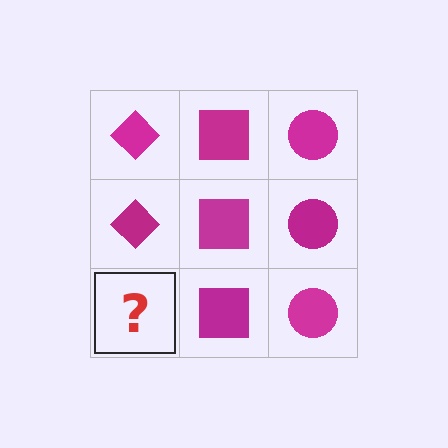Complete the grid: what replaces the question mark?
The question mark should be replaced with a magenta diamond.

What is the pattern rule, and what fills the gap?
The rule is that each column has a consistent shape. The gap should be filled with a magenta diamond.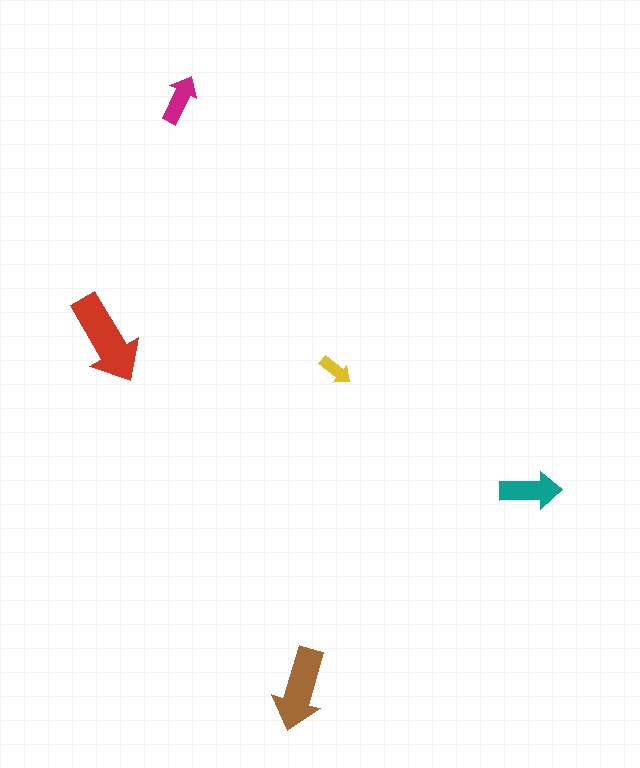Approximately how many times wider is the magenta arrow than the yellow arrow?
About 1.5 times wider.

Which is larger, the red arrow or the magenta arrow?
The red one.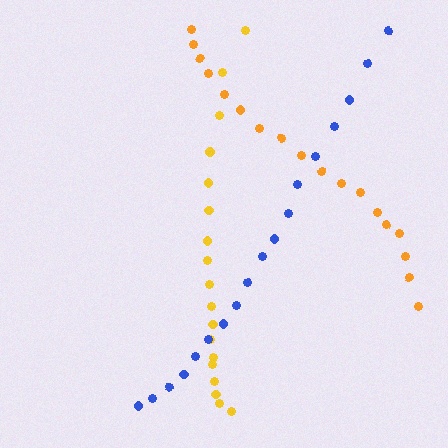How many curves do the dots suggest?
There are 3 distinct paths.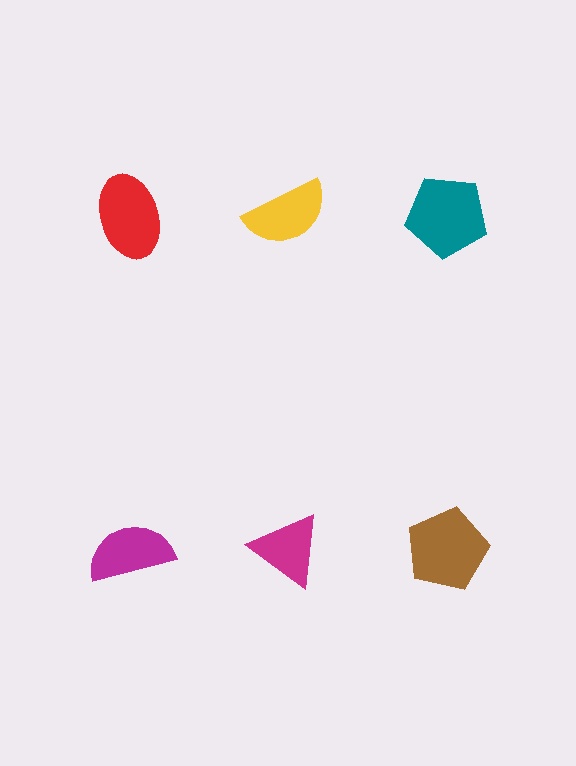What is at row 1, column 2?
A yellow semicircle.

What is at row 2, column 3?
A brown pentagon.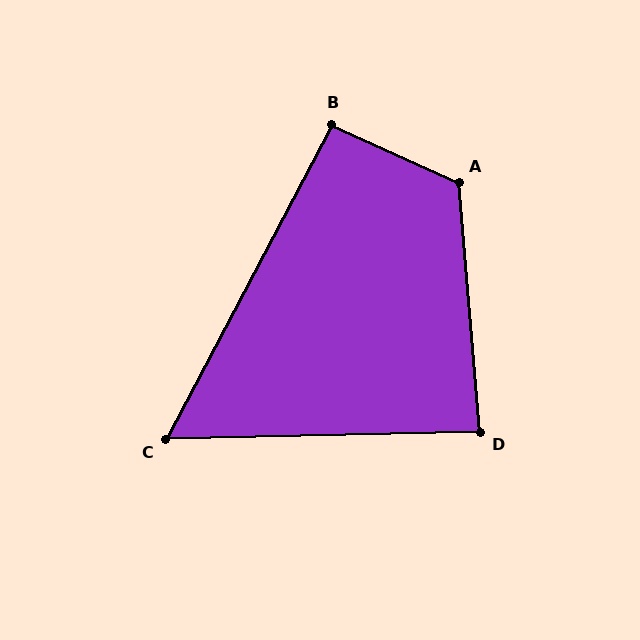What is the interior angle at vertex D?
Approximately 87 degrees (approximately right).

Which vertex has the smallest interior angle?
C, at approximately 61 degrees.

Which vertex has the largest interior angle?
A, at approximately 119 degrees.